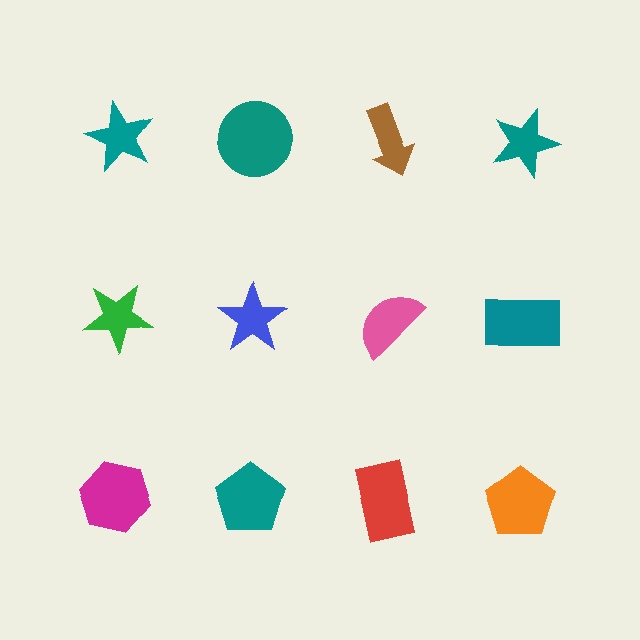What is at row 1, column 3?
A brown arrow.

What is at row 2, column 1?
A green star.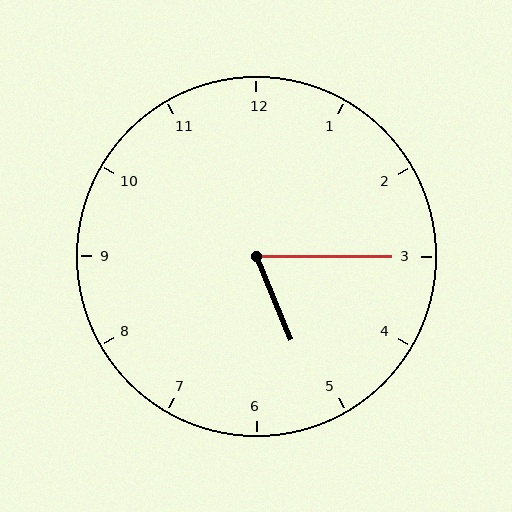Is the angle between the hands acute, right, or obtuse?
It is acute.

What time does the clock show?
5:15.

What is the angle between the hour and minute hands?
Approximately 68 degrees.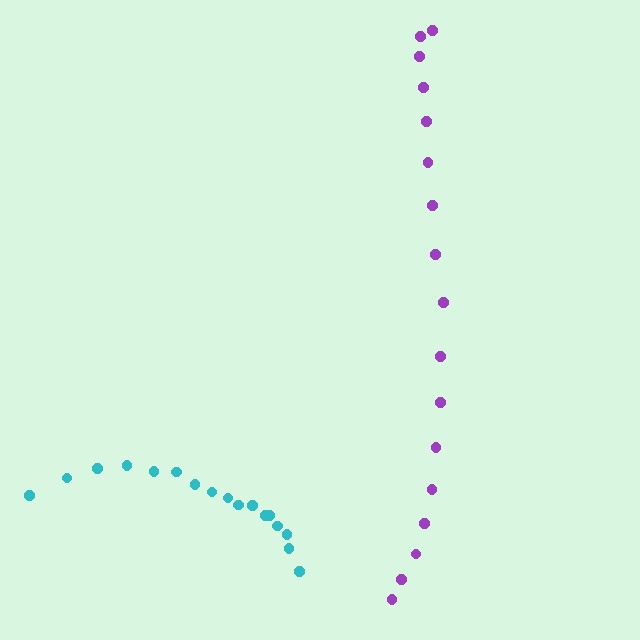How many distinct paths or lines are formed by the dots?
There are 2 distinct paths.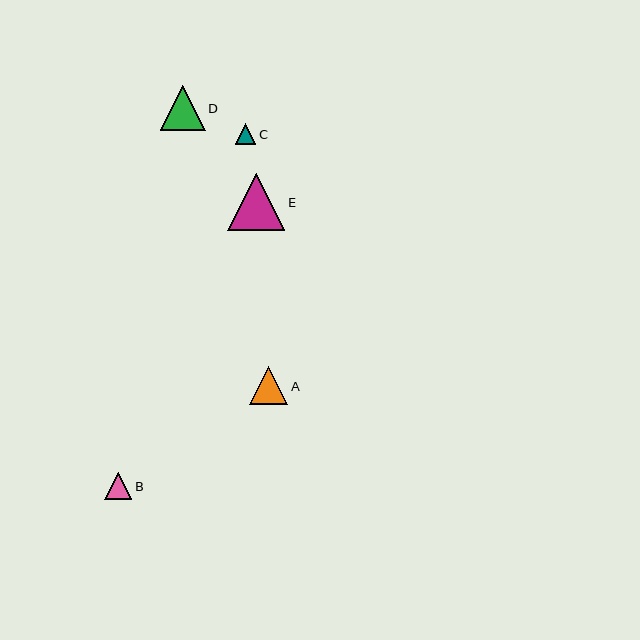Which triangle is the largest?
Triangle E is the largest with a size of approximately 57 pixels.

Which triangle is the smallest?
Triangle C is the smallest with a size of approximately 20 pixels.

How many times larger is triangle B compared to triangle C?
Triangle B is approximately 1.3 times the size of triangle C.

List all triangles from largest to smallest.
From largest to smallest: E, D, A, B, C.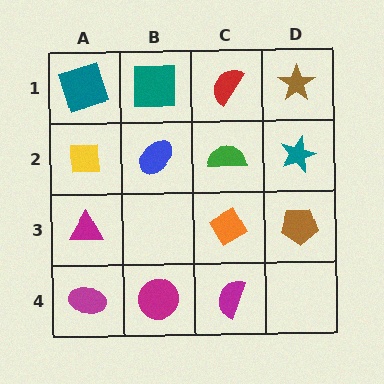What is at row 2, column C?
A green semicircle.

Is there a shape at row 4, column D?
No, that cell is empty.